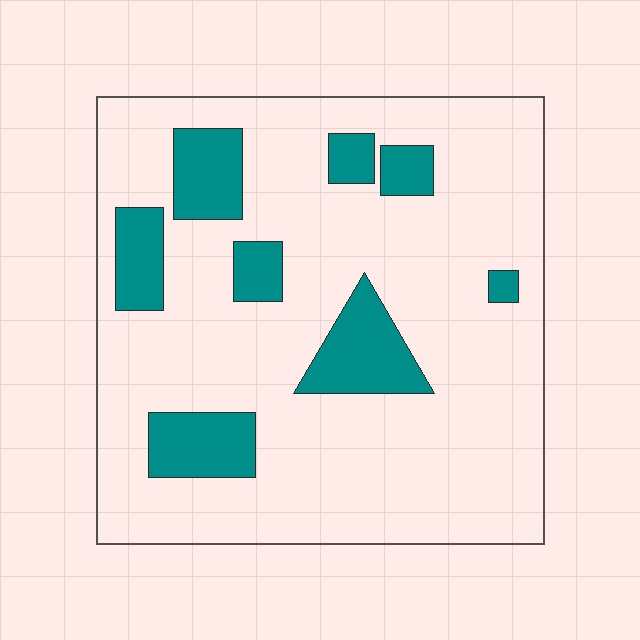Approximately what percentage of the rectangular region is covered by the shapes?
Approximately 20%.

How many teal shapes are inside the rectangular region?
8.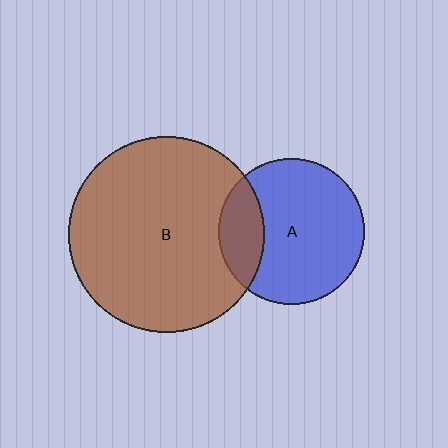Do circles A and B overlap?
Yes.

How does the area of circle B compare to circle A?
Approximately 1.8 times.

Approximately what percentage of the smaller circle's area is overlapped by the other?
Approximately 20%.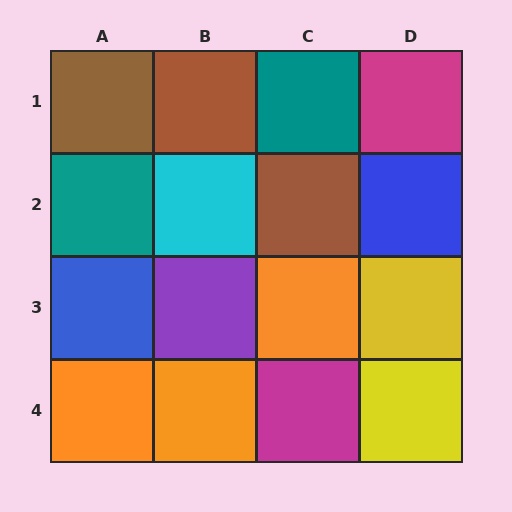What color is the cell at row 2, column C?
Brown.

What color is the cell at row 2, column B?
Cyan.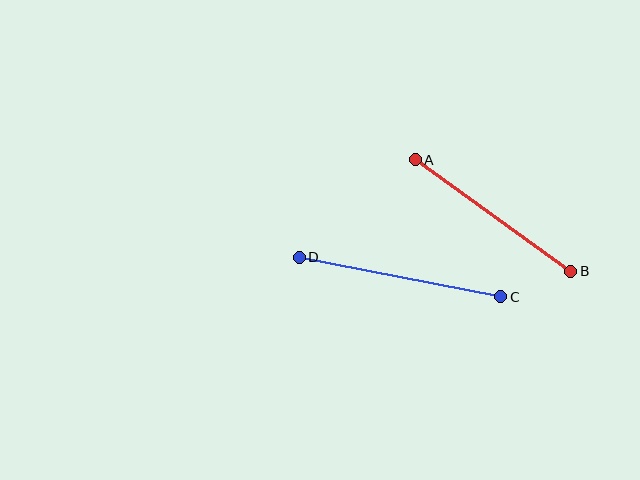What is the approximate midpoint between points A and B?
The midpoint is at approximately (493, 215) pixels.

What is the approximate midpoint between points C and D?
The midpoint is at approximately (400, 277) pixels.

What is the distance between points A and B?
The distance is approximately 192 pixels.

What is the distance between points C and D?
The distance is approximately 205 pixels.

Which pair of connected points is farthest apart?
Points C and D are farthest apart.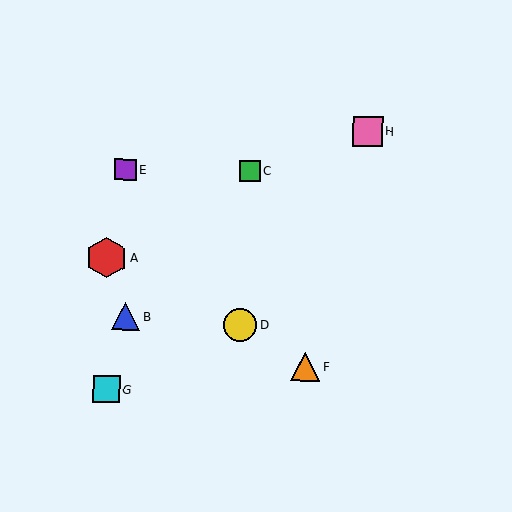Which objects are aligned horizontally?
Objects C, E are aligned horizontally.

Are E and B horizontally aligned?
No, E is at y≈170 and B is at y≈316.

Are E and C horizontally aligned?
Yes, both are at y≈170.